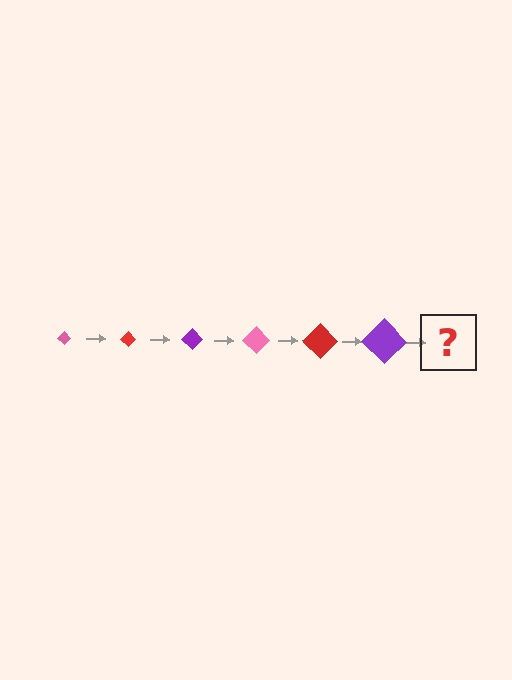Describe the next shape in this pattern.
It should be a pink diamond, larger than the previous one.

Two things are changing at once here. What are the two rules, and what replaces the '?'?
The two rules are that the diamond grows larger each step and the color cycles through pink, red, and purple. The '?' should be a pink diamond, larger than the previous one.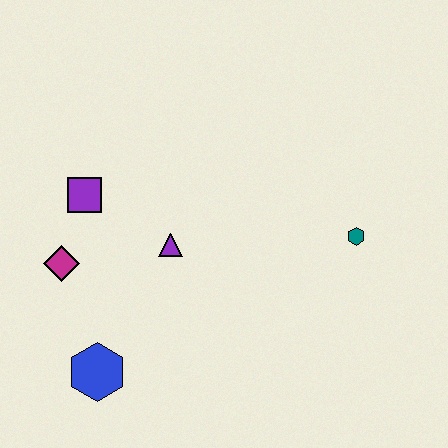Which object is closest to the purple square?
The magenta diamond is closest to the purple square.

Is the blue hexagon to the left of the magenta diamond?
No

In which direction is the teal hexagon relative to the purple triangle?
The teal hexagon is to the right of the purple triangle.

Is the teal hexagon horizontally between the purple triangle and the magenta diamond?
No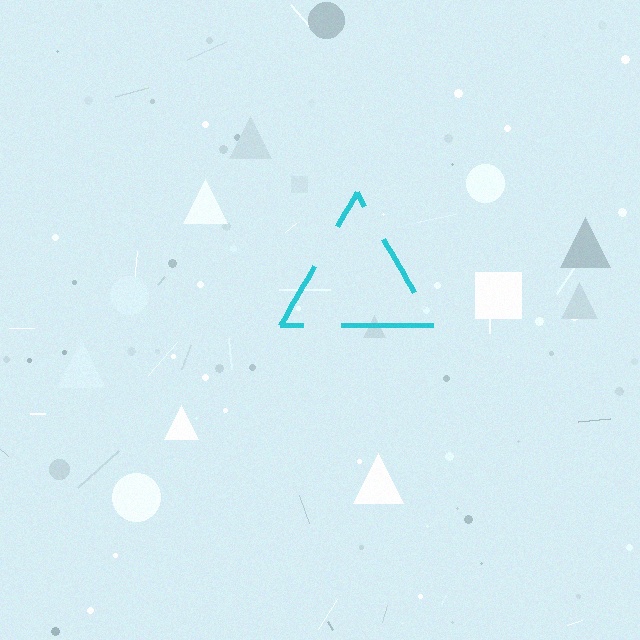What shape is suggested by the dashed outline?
The dashed outline suggests a triangle.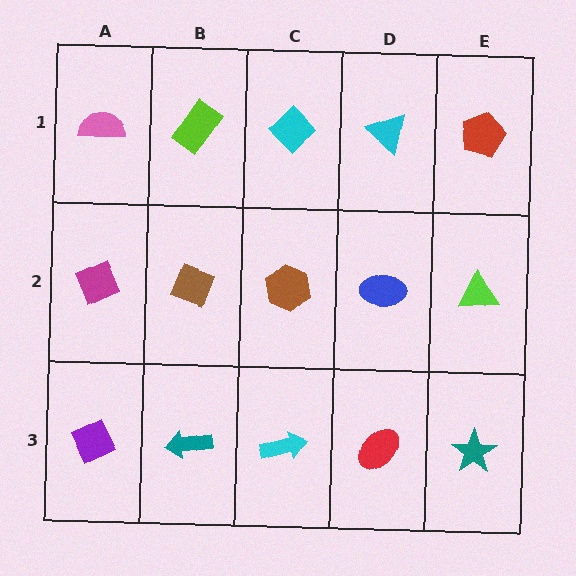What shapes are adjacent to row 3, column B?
A brown diamond (row 2, column B), a purple diamond (row 3, column A), a cyan arrow (row 3, column C).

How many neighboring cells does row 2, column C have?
4.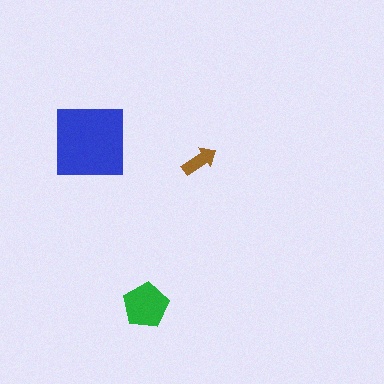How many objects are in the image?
There are 3 objects in the image.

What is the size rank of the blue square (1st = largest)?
1st.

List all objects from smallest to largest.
The brown arrow, the green pentagon, the blue square.